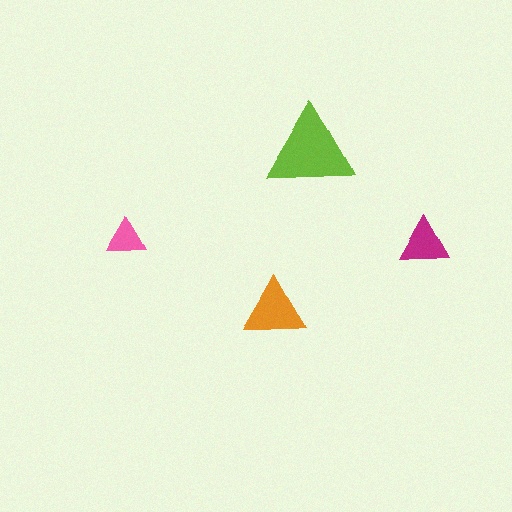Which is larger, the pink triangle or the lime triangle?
The lime one.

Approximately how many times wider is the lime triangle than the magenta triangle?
About 1.5 times wider.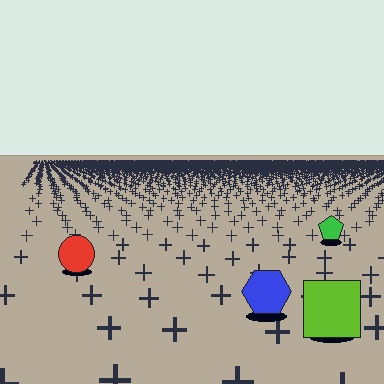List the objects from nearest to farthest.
From nearest to farthest: the lime square, the blue hexagon, the red circle, the green pentagon.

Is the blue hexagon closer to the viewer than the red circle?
Yes. The blue hexagon is closer — you can tell from the texture gradient: the ground texture is coarser near it.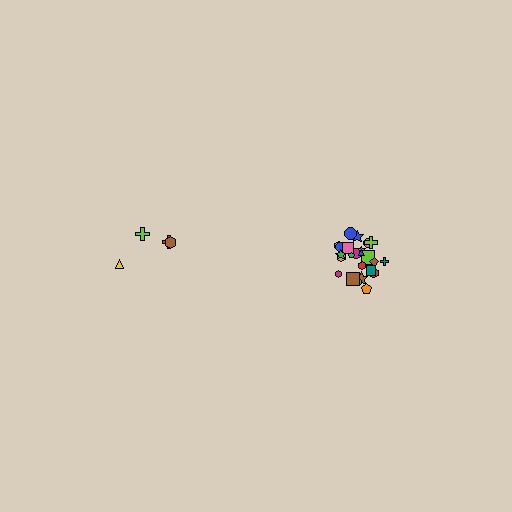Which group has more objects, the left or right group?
The right group.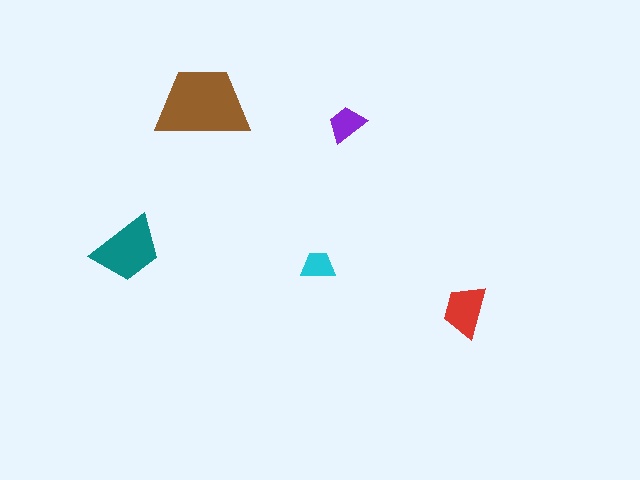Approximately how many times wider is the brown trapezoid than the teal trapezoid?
About 1.5 times wider.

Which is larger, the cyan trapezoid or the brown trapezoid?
The brown one.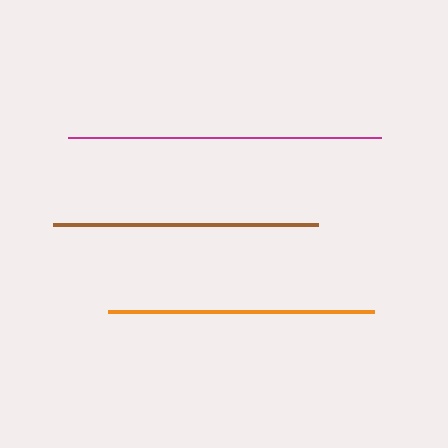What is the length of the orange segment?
The orange segment is approximately 266 pixels long.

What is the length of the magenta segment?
The magenta segment is approximately 313 pixels long.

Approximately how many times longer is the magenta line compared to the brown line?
The magenta line is approximately 1.2 times the length of the brown line.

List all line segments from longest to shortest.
From longest to shortest: magenta, brown, orange.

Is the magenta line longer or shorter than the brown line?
The magenta line is longer than the brown line.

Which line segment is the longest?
The magenta line is the longest at approximately 313 pixels.